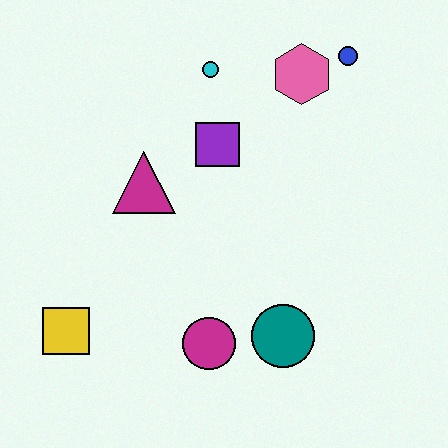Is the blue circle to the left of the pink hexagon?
No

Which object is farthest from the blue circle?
The yellow square is farthest from the blue circle.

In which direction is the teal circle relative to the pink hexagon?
The teal circle is below the pink hexagon.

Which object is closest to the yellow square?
The magenta circle is closest to the yellow square.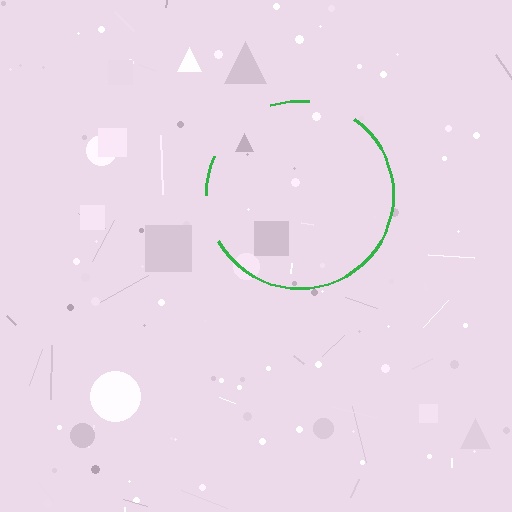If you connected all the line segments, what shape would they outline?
They would outline a circle.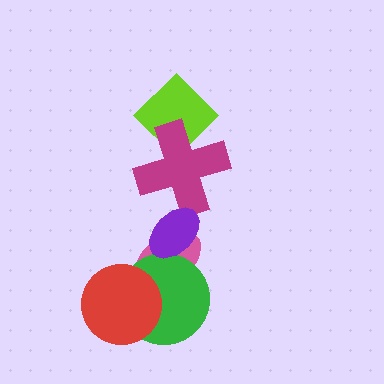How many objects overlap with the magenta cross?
2 objects overlap with the magenta cross.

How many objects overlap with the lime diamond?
1 object overlaps with the lime diamond.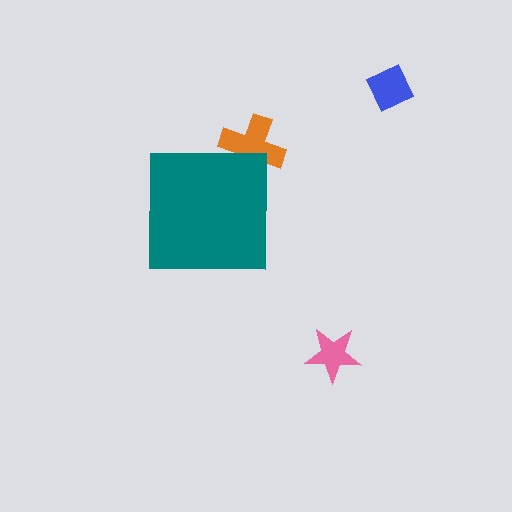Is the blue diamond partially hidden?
No, the blue diamond is fully visible.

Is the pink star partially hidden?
No, the pink star is fully visible.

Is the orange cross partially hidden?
Yes, the orange cross is partially hidden behind the teal square.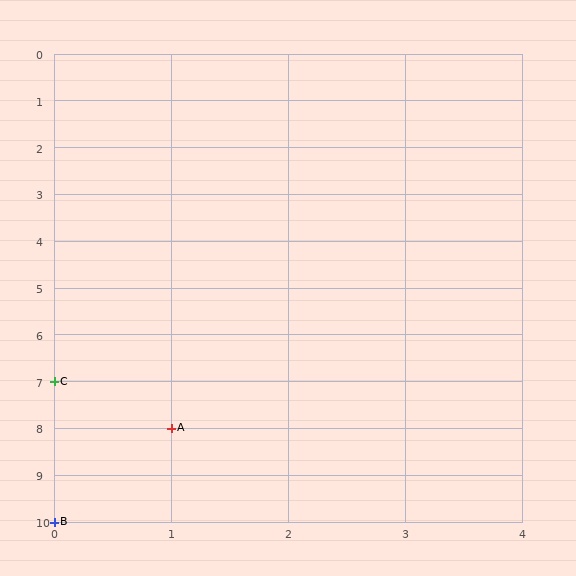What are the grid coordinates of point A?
Point A is at grid coordinates (1, 8).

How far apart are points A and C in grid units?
Points A and C are 1 column and 1 row apart (about 1.4 grid units diagonally).